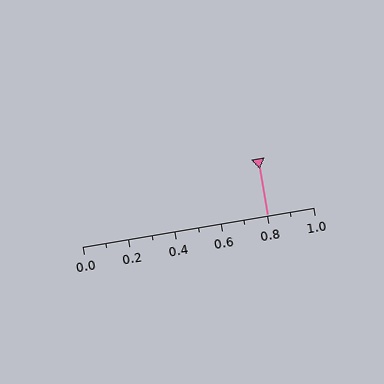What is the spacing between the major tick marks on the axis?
The major ticks are spaced 0.2 apart.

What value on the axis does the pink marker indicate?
The marker indicates approximately 0.8.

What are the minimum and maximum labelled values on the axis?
The axis runs from 0.0 to 1.0.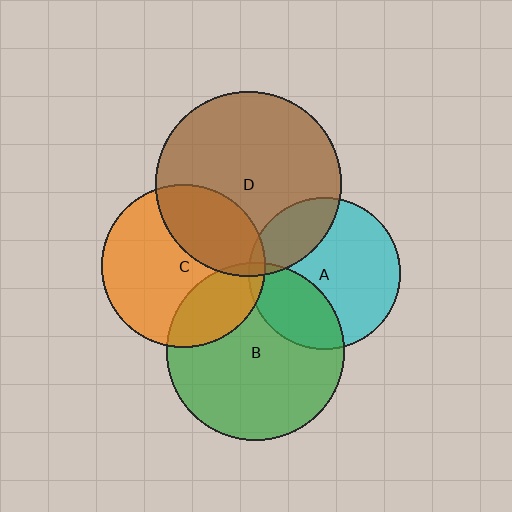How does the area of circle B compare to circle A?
Approximately 1.4 times.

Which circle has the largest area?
Circle D (brown).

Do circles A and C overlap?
Yes.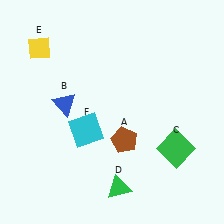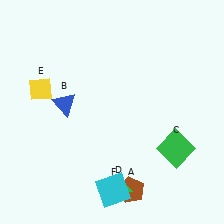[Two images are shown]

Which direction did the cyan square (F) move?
The cyan square (F) moved down.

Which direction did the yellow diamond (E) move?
The yellow diamond (E) moved down.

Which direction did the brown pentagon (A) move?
The brown pentagon (A) moved down.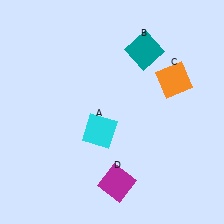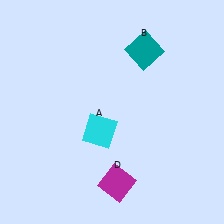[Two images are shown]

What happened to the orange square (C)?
The orange square (C) was removed in Image 2. It was in the top-right area of Image 1.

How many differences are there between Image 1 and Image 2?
There is 1 difference between the two images.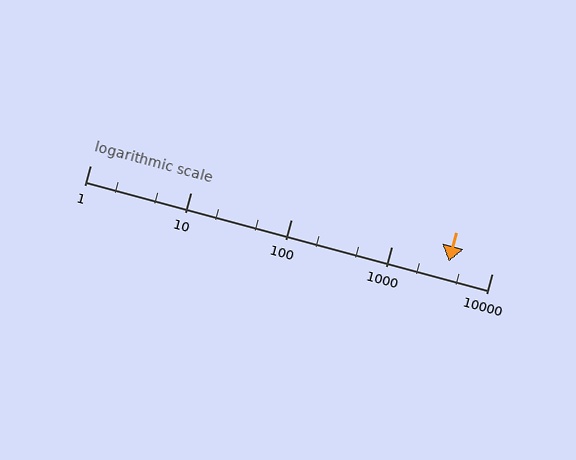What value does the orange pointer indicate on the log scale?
The pointer indicates approximately 3700.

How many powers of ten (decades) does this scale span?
The scale spans 4 decades, from 1 to 10000.